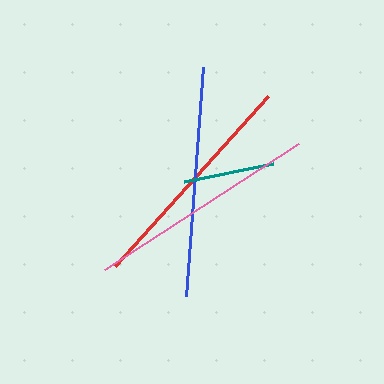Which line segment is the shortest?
The teal line is the shortest at approximately 91 pixels.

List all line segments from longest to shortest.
From longest to shortest: pink, blue, red, teal.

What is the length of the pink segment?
The pink segment is approximately 232 pixels long.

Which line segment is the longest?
The pink line is the longest at approximately 232 pixels.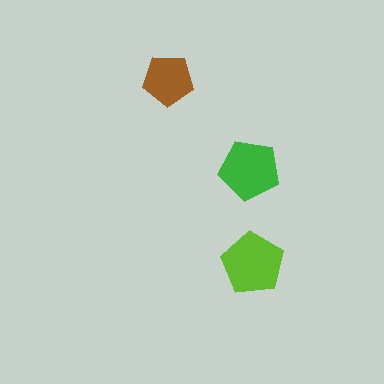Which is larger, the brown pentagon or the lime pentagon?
The lime one.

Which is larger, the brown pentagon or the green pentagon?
The green one.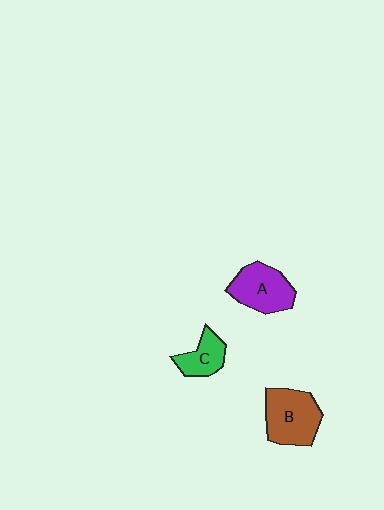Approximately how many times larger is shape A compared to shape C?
Approximately 1.5 times.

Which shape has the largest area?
Shape B (brown).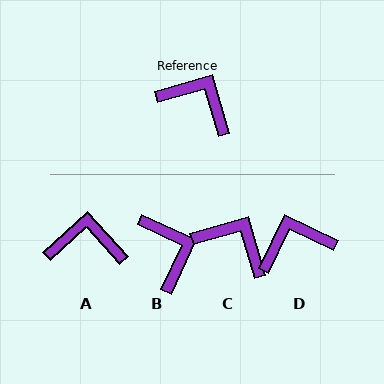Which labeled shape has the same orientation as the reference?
C.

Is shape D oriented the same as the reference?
No, it is off by about 48 degrees.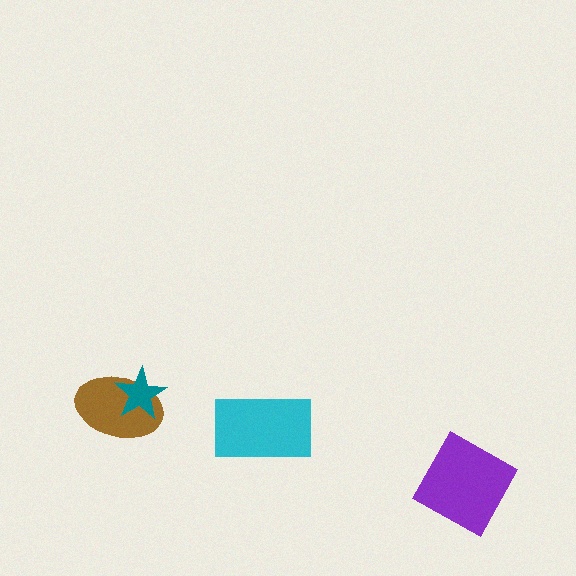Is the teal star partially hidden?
No, no other shape covers it.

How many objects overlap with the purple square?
0 objects overlap with the purple square.